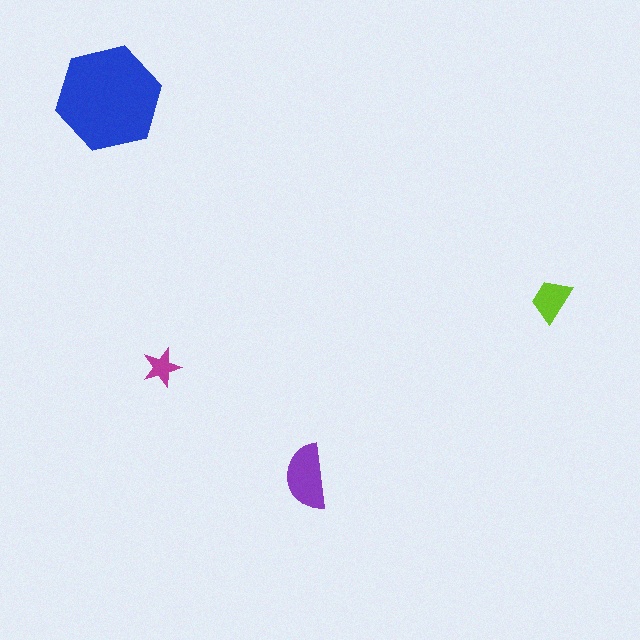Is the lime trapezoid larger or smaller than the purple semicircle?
Smaller.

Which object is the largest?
The blue hexagon.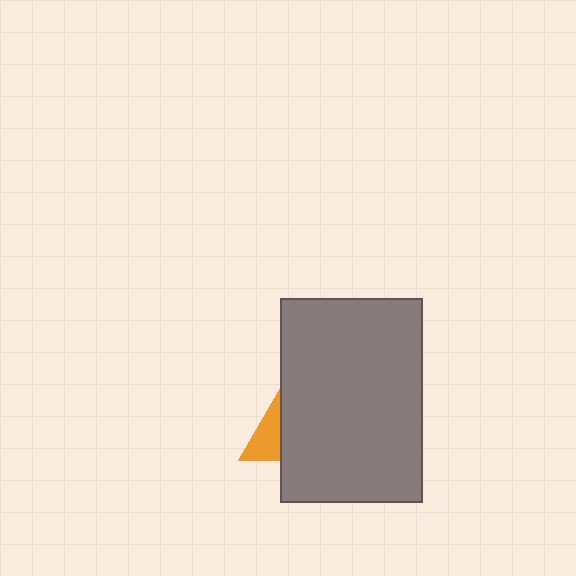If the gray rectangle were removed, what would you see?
You would see the complete orange triangle.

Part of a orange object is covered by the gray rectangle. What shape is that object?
It is a triangle.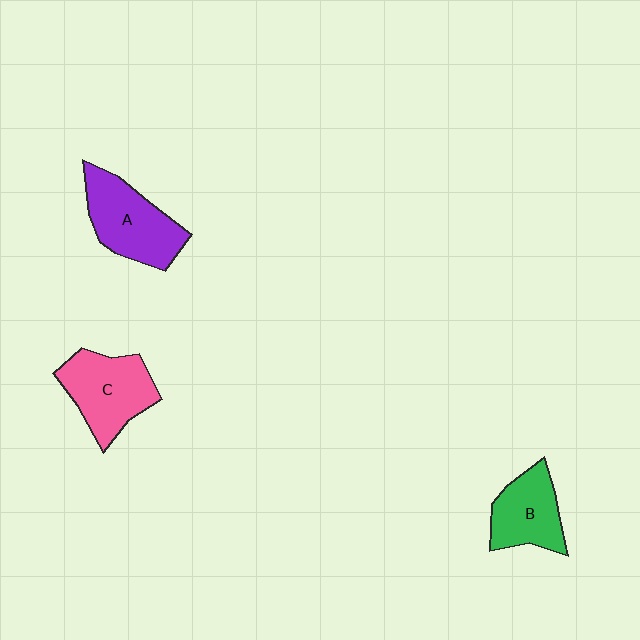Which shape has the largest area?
Shape A (purple).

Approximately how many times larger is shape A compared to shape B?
Approximately 1.3 times.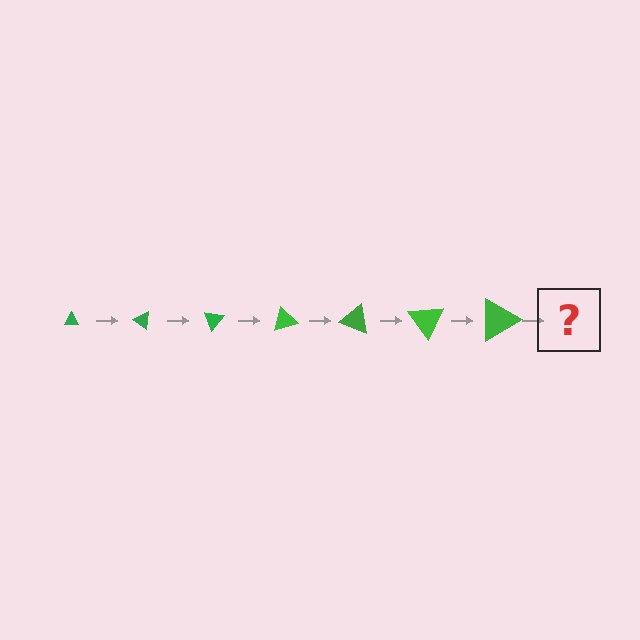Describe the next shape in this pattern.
It should be a triangle, larger than the previous one and rotated 245 degrees from the start.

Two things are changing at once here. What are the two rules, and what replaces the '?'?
The two rules are that the triangle grows larger each step and it rotates 35 degrees each step. The '?' should be a triangle, larger than the previous one and rotated 245 degrees from the start.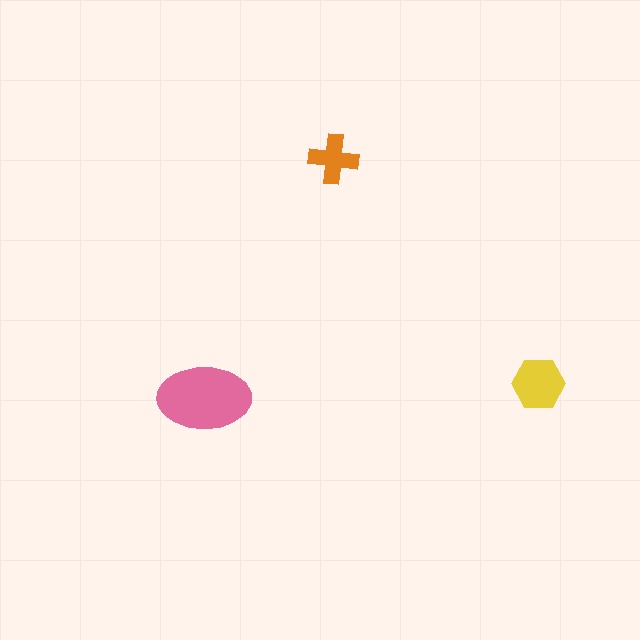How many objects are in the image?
There are 3 objects in the image.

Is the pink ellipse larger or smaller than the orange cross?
Larger.